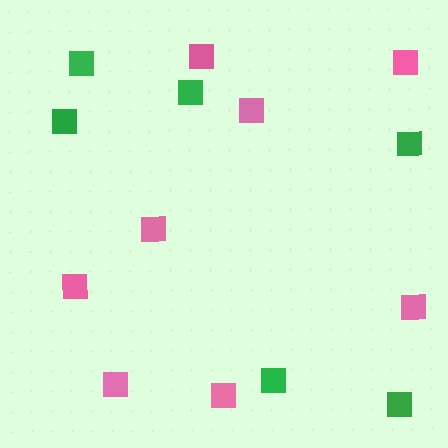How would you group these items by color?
There are 2 groups: one group of pink squares (8) and one group of green squares (6).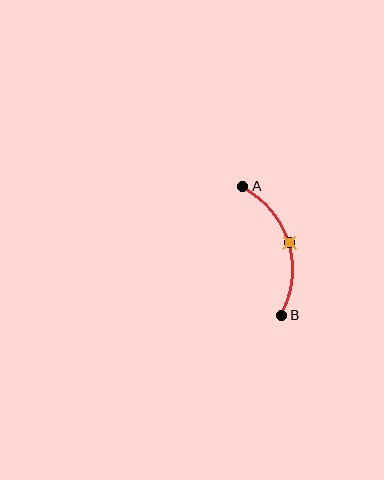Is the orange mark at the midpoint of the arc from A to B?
Yes. The orange mark lies on the arc at equal arc-length from both A and B — it is the arc midpoint.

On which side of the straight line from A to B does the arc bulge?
The arc bulges to the right of the straight line connecting A and B.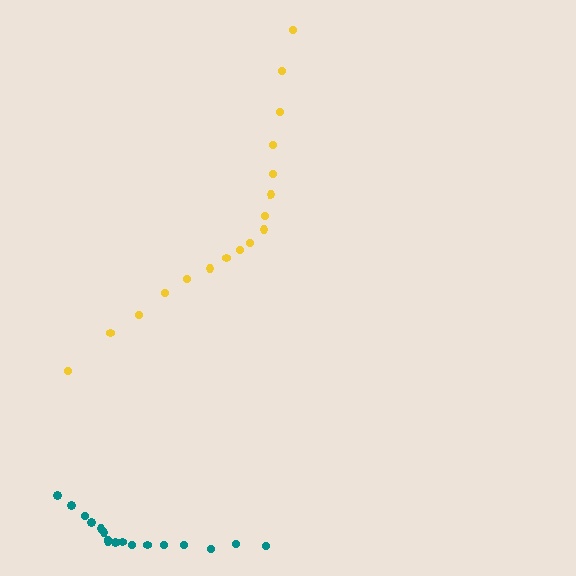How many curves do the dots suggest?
There are 2 distinct paths.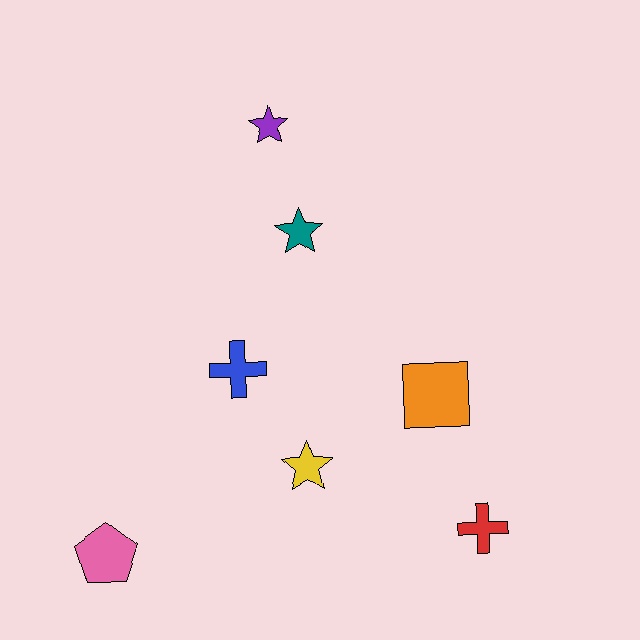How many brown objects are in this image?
There are no brown objects.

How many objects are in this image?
There are 7 objects.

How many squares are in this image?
There is 1 square.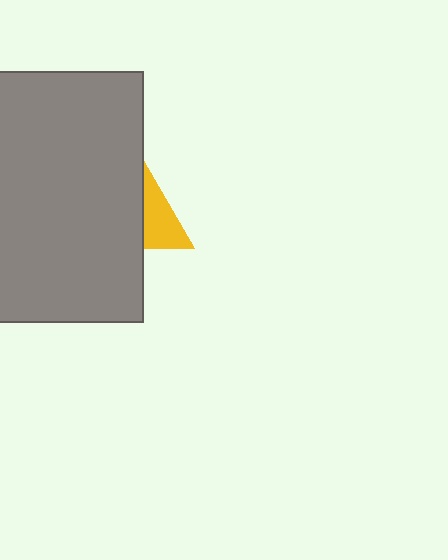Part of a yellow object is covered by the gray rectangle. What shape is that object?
It is a triangle.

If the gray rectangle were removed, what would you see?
You would see the complete yellow triangle.